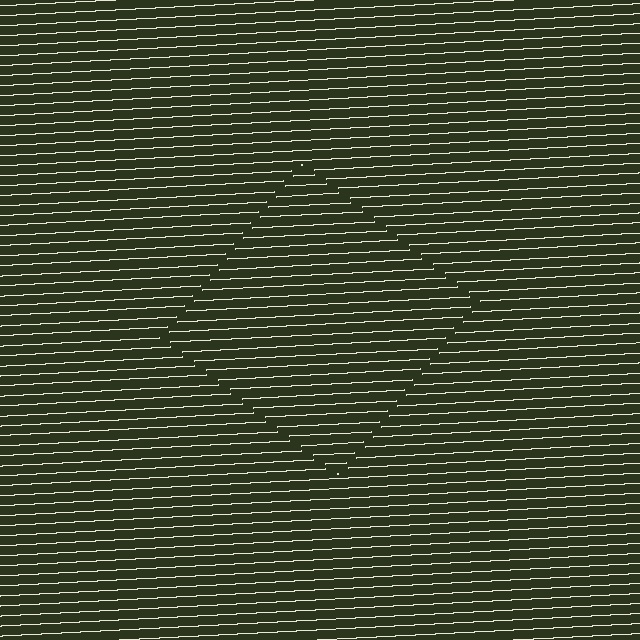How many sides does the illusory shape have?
4 sides — the line-ends trace a square.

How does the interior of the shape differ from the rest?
The interior of the shape contains the same grating, shifted by half a period — the contour is defined by the phase discontinuity where line-ends from the inner and outer gratings abut.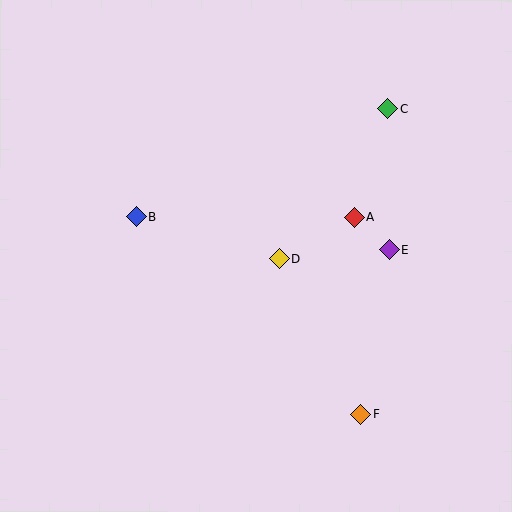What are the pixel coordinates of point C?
Point C is at (388, 108).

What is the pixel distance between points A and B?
The distance between A and B is 218 pixels.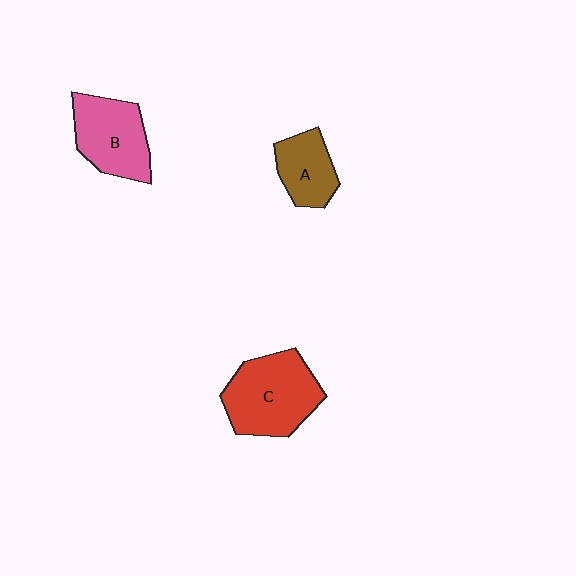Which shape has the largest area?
Shape C (red).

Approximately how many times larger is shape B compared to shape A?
Approximately 1.4 times.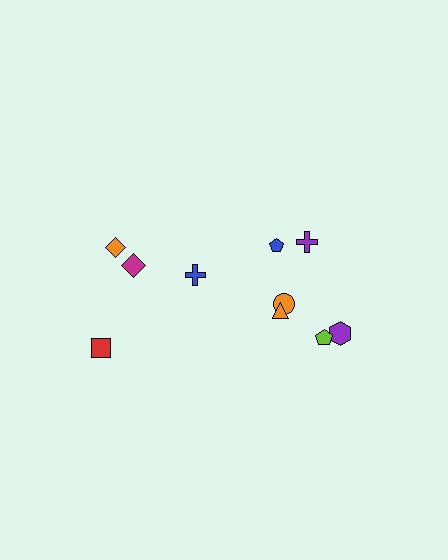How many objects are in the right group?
There are 6 objects.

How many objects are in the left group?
There are 4 objects.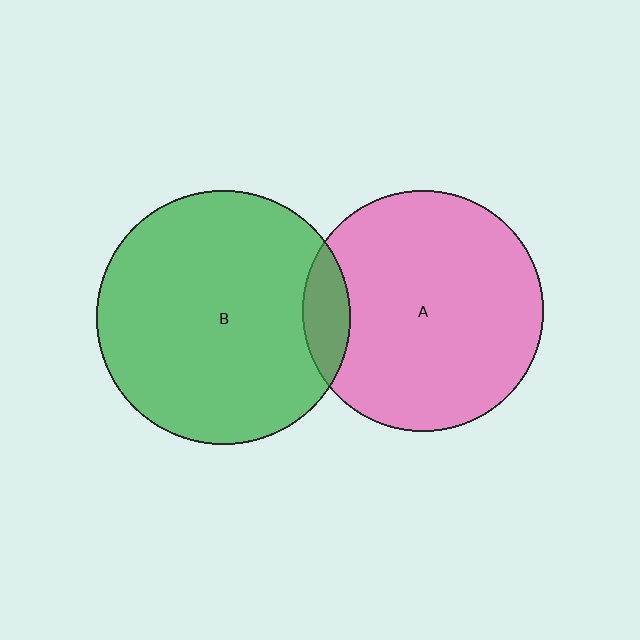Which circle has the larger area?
Circle B (green).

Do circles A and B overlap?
Yes.